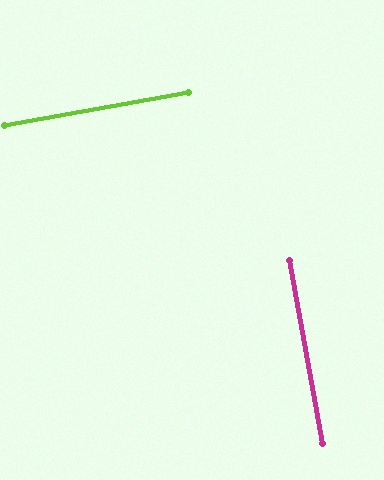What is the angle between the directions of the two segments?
Approximately 90 degrees.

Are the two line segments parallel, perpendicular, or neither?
Perpendicular — they meet at approximately 90°.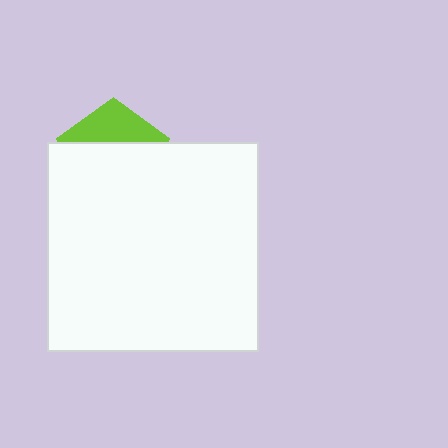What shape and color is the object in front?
The object in front is a white rectangle.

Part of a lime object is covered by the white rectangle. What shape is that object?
It is a pentagon.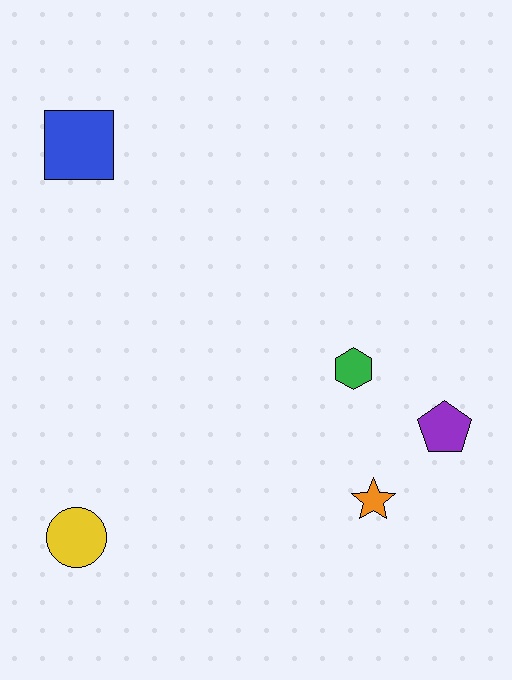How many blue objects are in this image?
There is 1 blue object.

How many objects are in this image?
There are 5 objects.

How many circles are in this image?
There is 1 circle.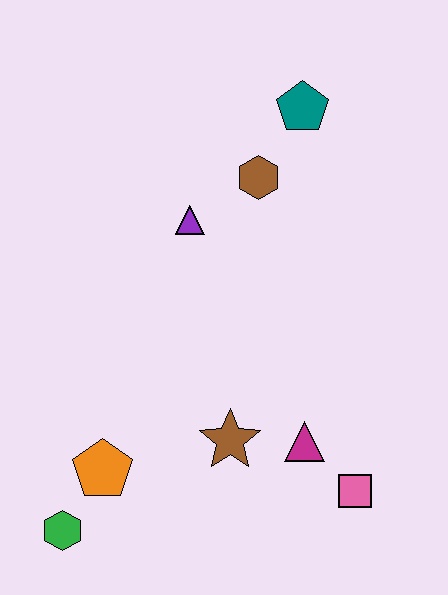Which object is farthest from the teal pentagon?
The green hexagon is farthest from the teal pentagon.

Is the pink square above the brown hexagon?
No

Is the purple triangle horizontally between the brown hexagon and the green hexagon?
Yes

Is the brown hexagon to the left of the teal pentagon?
Yes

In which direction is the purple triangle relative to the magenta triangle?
The purple triangle is above the magenta triangle.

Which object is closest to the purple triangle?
The brown hexagon is closest to the purple triangle.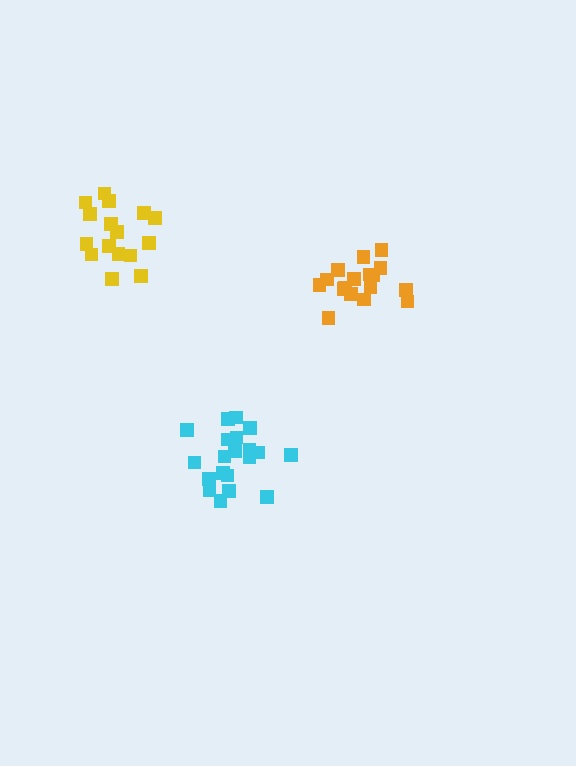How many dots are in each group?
Group 1: 16 dots, Group 2: 17 dots, Group 3: 20 dots (53 total).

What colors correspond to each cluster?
The clusters are colored: yellow, orange, cyan.